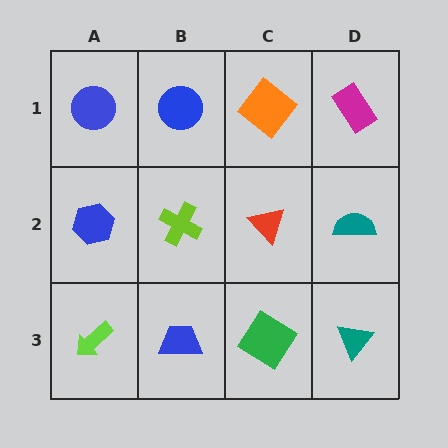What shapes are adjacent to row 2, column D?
A magenta rectangle (row 1, column D), a teal triangle (row 3, column D), a red triangle (row 2, column C).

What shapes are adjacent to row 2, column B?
A blue circle (row 1, column B), a blue trapezoid (row 3, column B), a blue hexagon (row 2, column A), a red triangle (row 2, column C).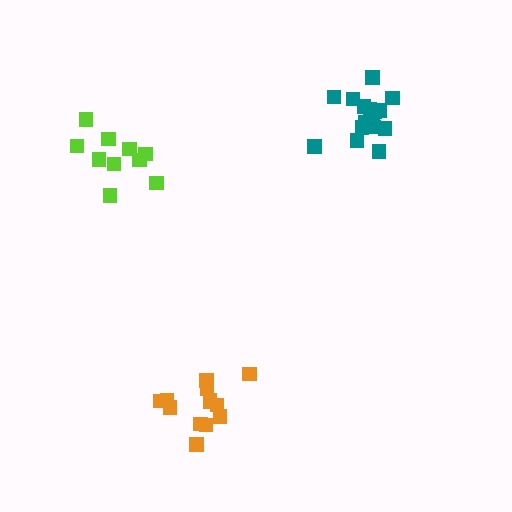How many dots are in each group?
Group 1: 16 dots, Group 2: 10 dots, Group 3: 13 dots (39 total).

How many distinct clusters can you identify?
There are 3 distinct clusters.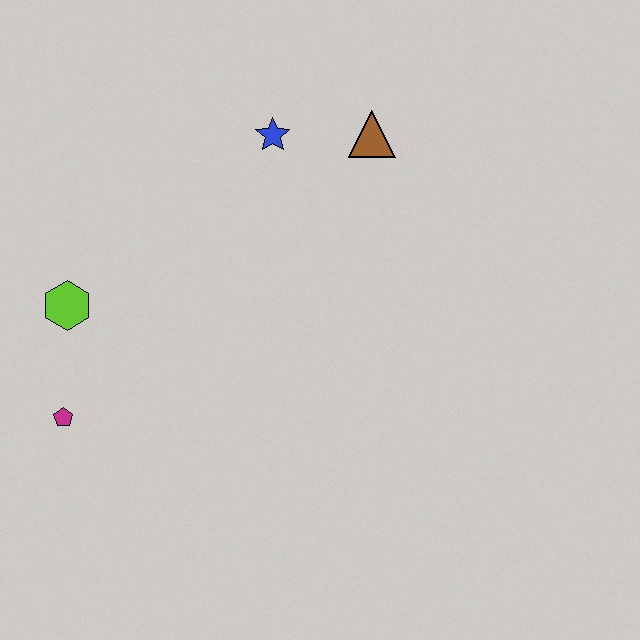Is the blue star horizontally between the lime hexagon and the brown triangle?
Yes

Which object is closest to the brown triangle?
The blue star is closest to the brown triangle.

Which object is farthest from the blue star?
The magenta pentagon is farthest from the blue star.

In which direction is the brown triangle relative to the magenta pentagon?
The brown triangle is to the right of the magenta pentagon.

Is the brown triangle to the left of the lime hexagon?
No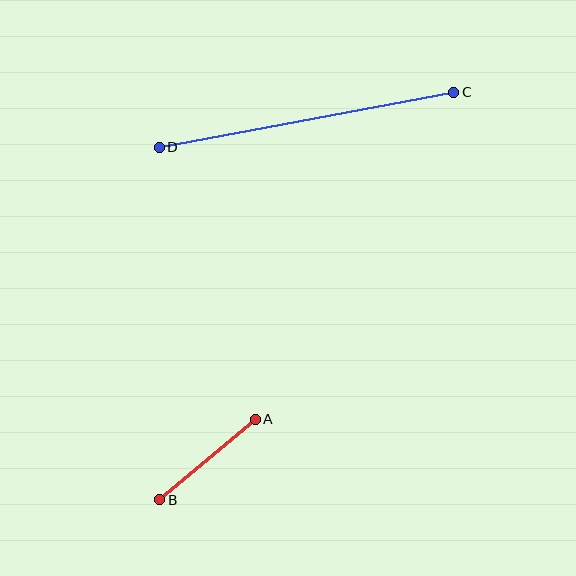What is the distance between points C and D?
The distance is approximately 300 pixels.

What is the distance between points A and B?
The distance is approximately 125 pixels.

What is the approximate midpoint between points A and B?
The midpoint is at approximately (208, 459) pixels.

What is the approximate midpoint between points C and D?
The midpoint is at approximately (307, 120) pixels.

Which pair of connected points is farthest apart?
Points C and D are farthest apart.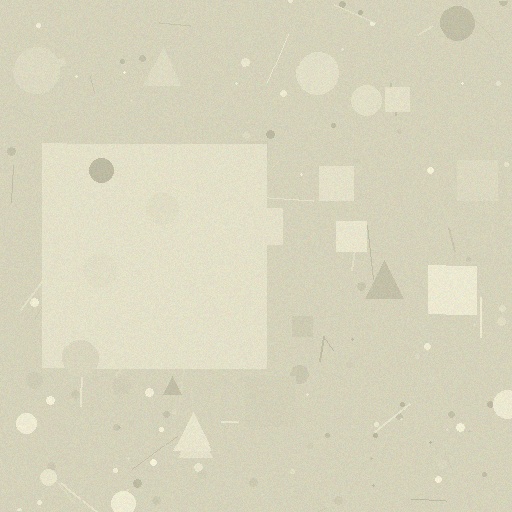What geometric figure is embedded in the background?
A square is embedded in the background.